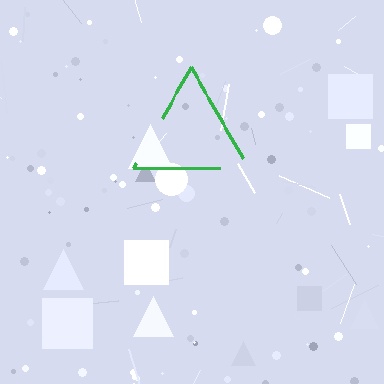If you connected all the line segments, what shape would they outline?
They would outline a triangle.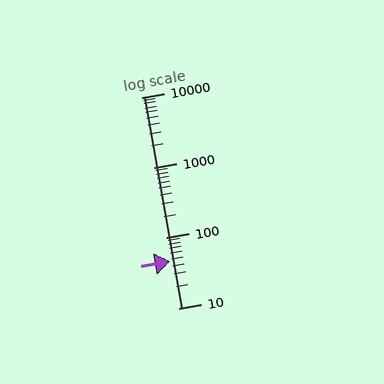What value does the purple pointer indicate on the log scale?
The pointer indicates approximately 47.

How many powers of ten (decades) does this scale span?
The scale spans 3 decades, from 10 to 10000.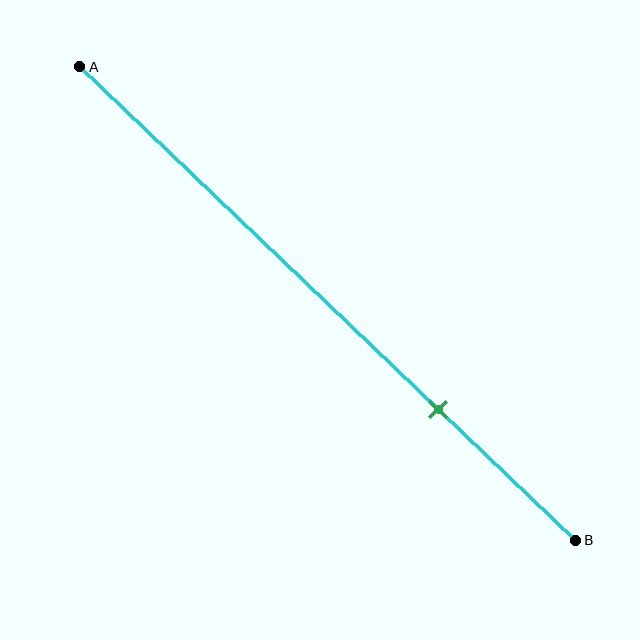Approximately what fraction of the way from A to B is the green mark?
The green mark is approximately 70% of the way from A to B.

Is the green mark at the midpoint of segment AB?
No, the mark is at about 70% from A, not at the 50% midpoint.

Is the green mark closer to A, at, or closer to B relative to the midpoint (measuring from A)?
The green mark is closer to point B than the midpoint of segment AB.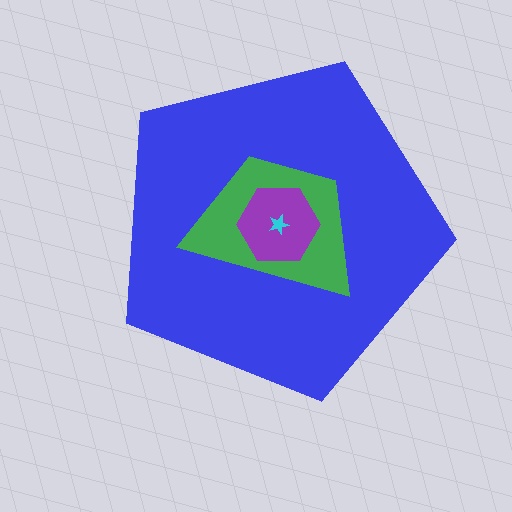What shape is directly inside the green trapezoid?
The purple hexagon.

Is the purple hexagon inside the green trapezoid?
Yes.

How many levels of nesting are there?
4.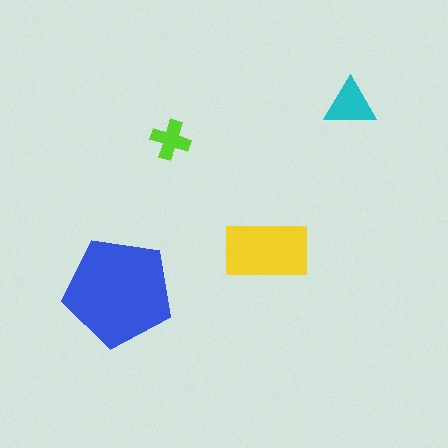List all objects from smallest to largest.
The lime cross, the cyan triangle, the yellow rectangle, the blue pentagon.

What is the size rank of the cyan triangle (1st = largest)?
3rd.